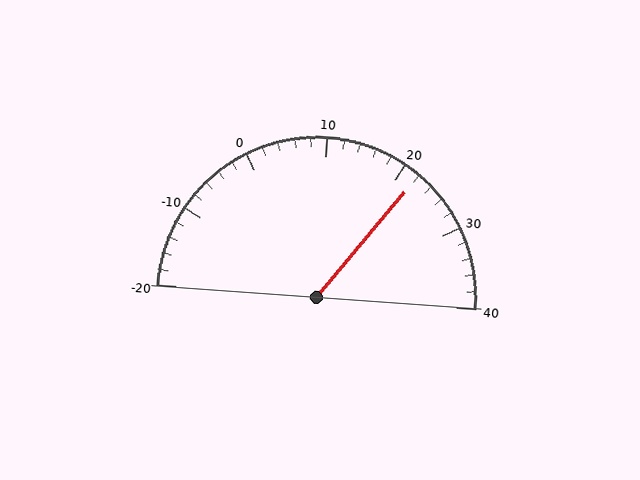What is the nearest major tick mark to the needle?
The nearest major tick mark is 20.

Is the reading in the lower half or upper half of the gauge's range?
The reading is in the upper half of the range (-20 to 40).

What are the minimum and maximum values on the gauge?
The gauge ranges from -20 to 40.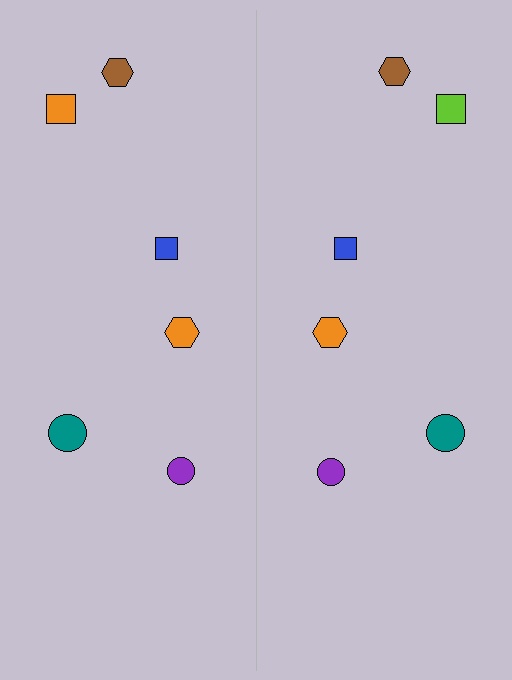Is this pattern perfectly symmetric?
No, the pattern is not perfectly symmetric. The lime square on the right side breaks the symmetry — its mirror counterpart is orange.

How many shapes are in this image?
There are 12 shapes in this image.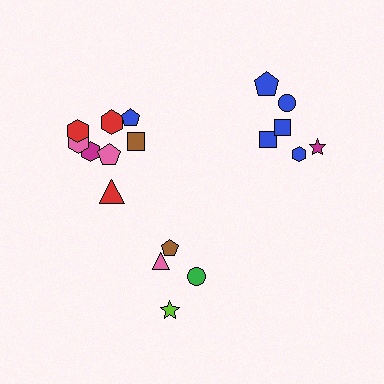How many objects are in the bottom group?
There are 4 objects.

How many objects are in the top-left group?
There are 8 objects.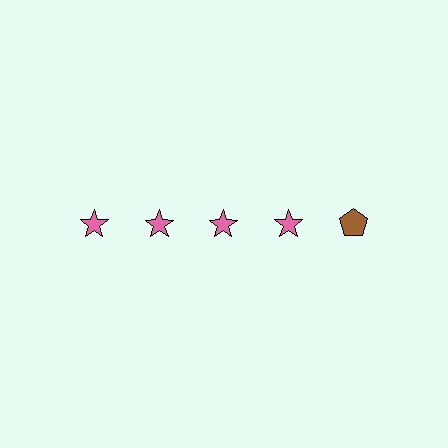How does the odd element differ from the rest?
It differs in both color (brown instead of pink) and shape (pentagon instead of star).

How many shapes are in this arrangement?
There are 5 shapes arranged in a grid pattern.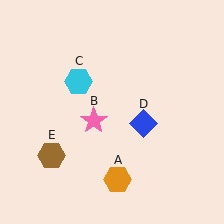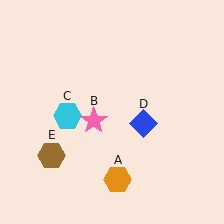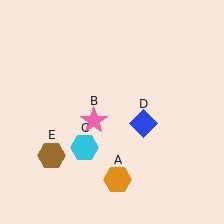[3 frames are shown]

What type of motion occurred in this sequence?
The cyan hexagon (object C) rotated counterclockwise around the center of the scene.